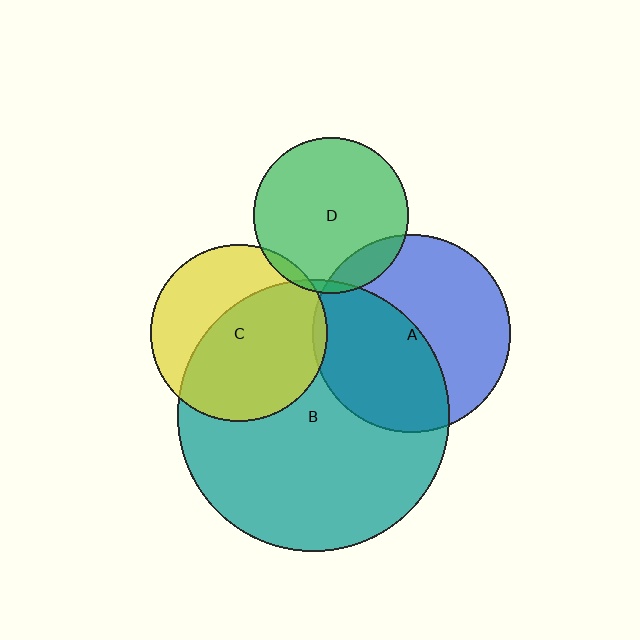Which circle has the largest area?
Circle B (teal).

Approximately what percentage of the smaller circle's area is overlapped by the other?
Approximately 60%.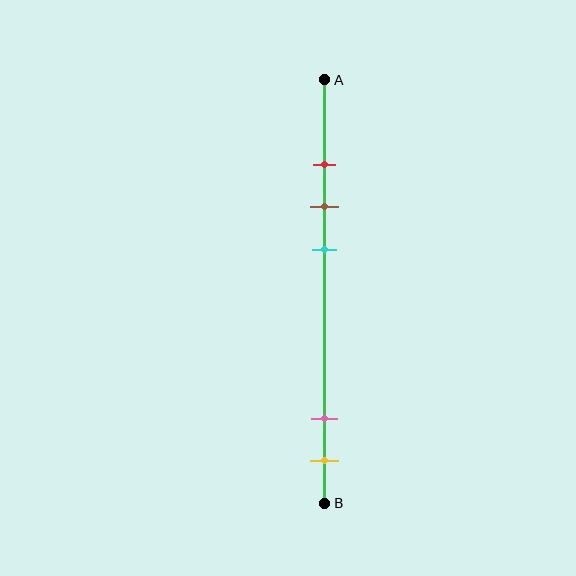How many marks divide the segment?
There are 5 marks dividing the segment.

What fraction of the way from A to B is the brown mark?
The brown mark is approximately 30% (0.3) of the way from A to B.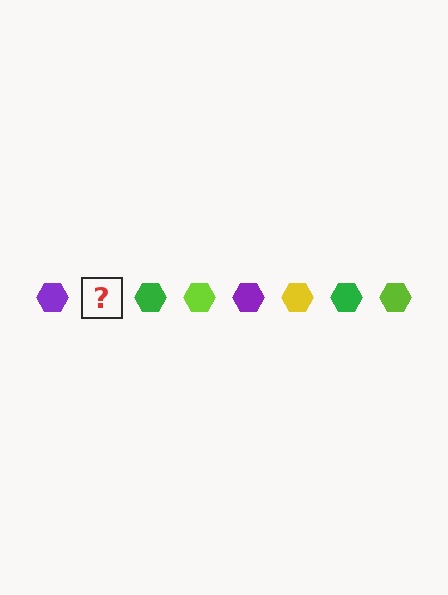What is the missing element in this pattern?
The missing element is a yellow hexagon.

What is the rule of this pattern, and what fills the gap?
The rule is that the pattern cycles through purple, yellow, green, lime hexagons. The gap should be filled with a yellow hexagon.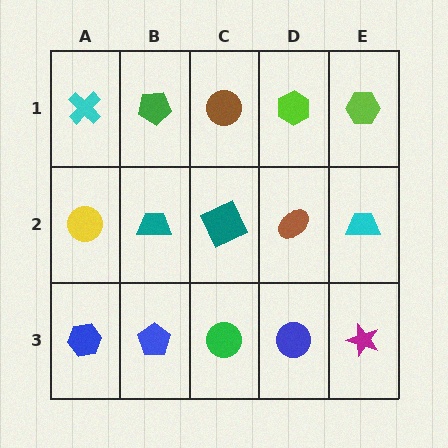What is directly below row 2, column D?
A blue circle.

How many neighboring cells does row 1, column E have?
2.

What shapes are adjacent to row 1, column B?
A teal trapezoid (row 2, column B), a cyan cross (row 1, column A), a brown circle (row 1, column C).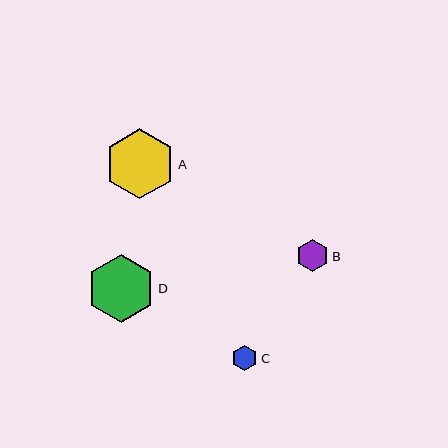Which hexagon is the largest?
Hexagon A is the largest with a size of approximately 70 pixels.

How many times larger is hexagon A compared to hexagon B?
Hexagon A is approximately 2.2 times the size of hexagon B.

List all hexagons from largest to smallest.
From largest to smallest: A, D, B, C.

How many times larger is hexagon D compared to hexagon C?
Hexagon D is approximately 2.7 times the size of hexagon C.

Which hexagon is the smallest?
Hexagon C is the smallest with a size of approximately 26 pixels.